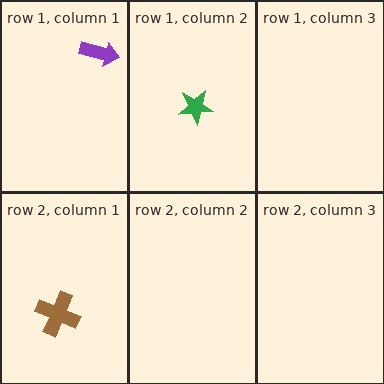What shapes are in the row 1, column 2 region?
The green star.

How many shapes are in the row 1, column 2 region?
1.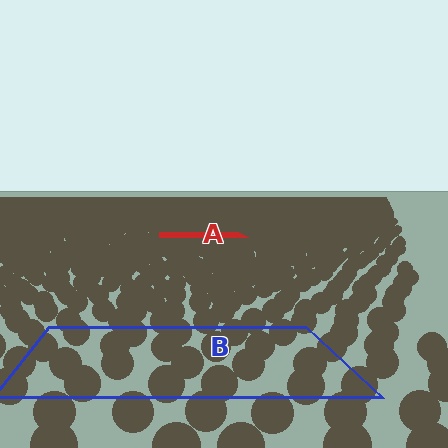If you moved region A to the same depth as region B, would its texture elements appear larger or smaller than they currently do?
They would appear larger. At a closer depth, the same texture elements are projected at a bigger on-screen size.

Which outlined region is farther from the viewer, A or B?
Region A is farther from the viewer — the texture elements inside it appear smaller and more densely packed.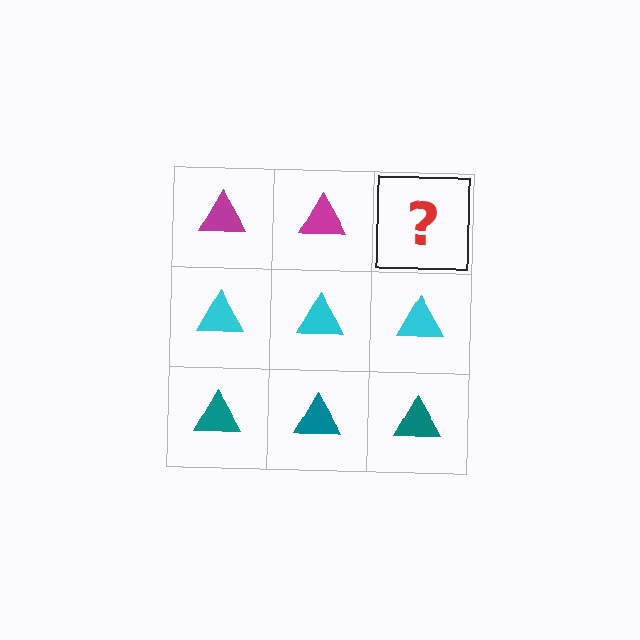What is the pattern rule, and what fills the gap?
The rule is that each row has a consistent color. The gap should be filled with a magenta triangle.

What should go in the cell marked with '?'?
The missing cell should contain a magenta triangle.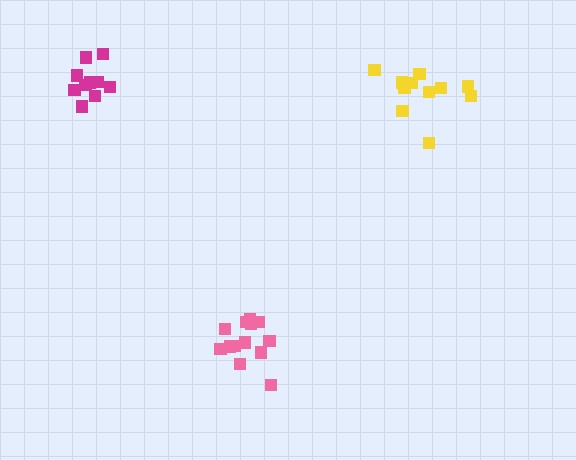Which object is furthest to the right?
The yellow cluster is rightmost.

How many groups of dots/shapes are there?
There are 3 groups.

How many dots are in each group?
Group 1: 13 dots, Group 2: 11 dots, Group 3: 10 dots (34 total).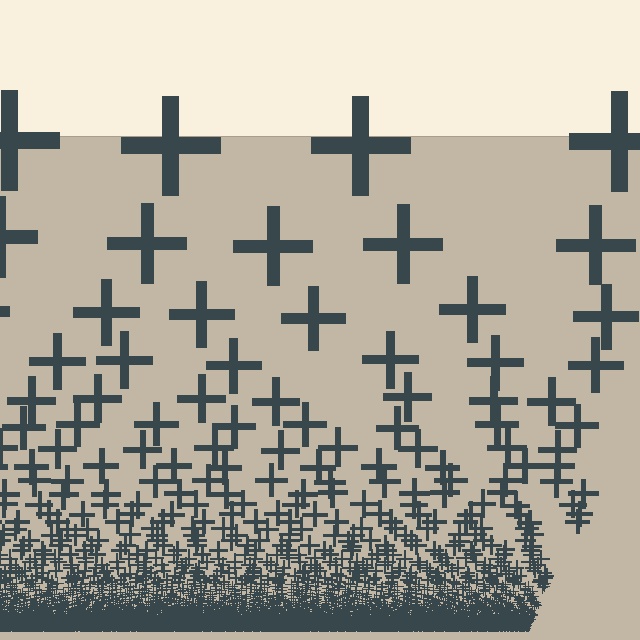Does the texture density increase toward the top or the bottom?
Density increases toward the bottom.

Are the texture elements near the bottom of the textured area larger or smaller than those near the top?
Smaller. The gradient is inverted — elements near the bottom are smaller and denser.